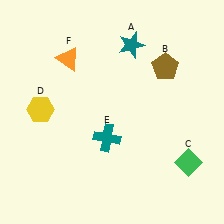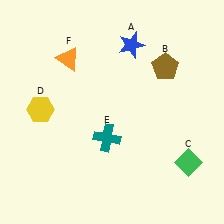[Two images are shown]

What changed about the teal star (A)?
In Image 1, A is teal. In Image 2, it changed to blue.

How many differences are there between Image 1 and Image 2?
There is 1 difference between the two images.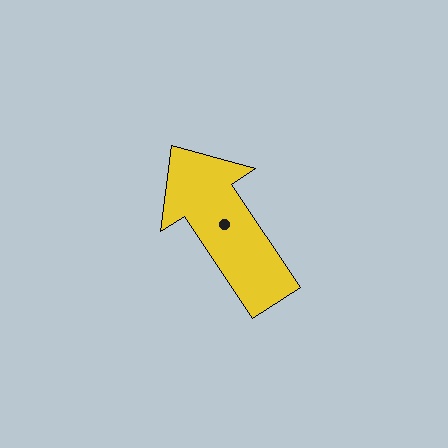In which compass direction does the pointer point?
Northwest.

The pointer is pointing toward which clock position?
Roughly 11 o'clock.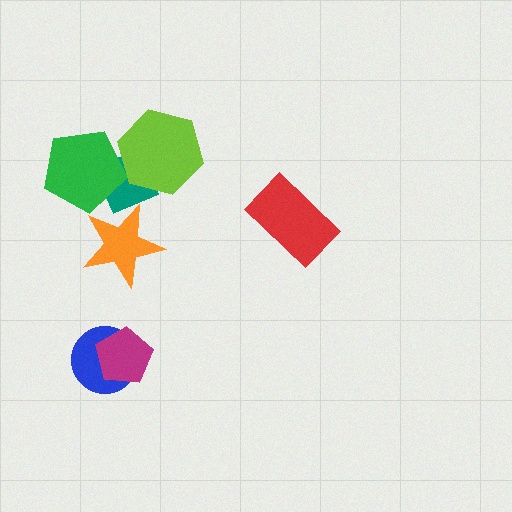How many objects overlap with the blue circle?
1 object overlaps with the blue circle.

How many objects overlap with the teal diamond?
3 objects overlap with the teal diamond.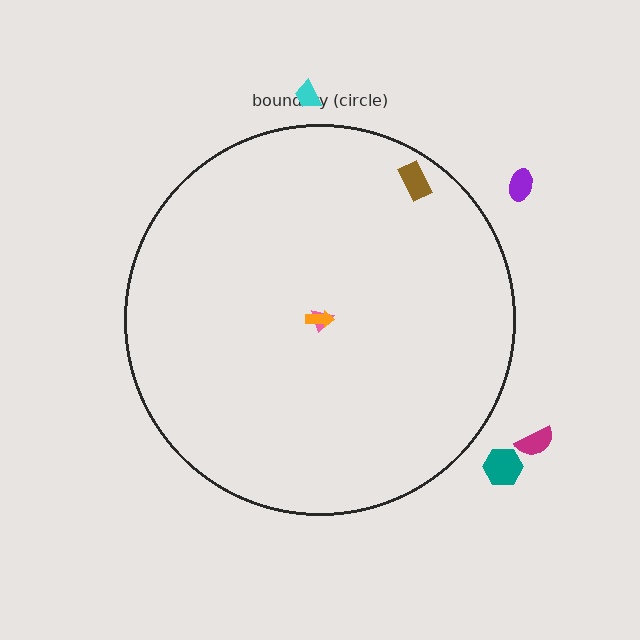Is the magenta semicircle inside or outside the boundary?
Outside.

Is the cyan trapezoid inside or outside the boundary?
Outside.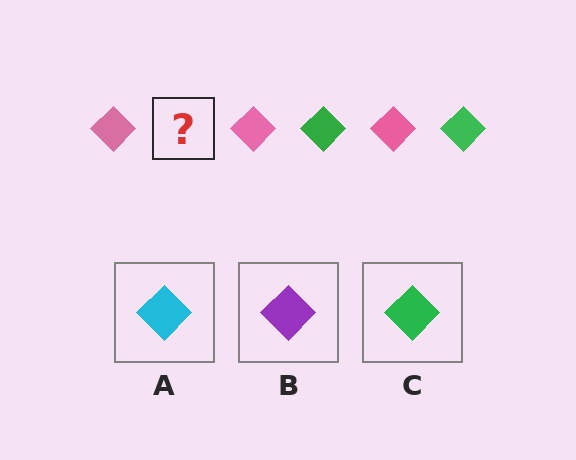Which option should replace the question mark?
Option C.